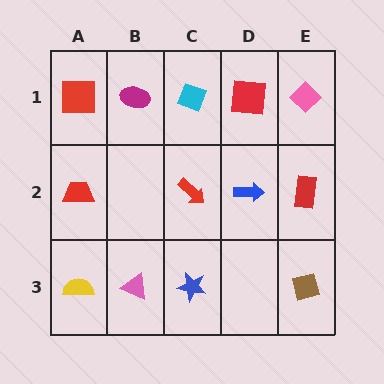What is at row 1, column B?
A magenta ellipse.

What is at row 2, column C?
A red arrow.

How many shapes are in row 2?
4 shapes.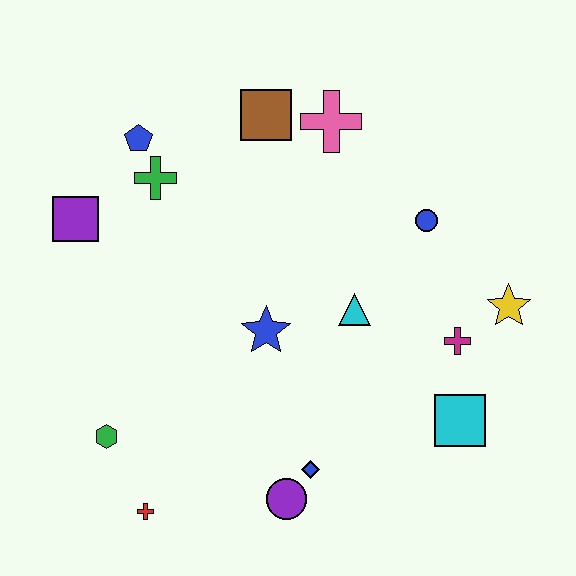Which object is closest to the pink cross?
The brown square is closest to the pink cross.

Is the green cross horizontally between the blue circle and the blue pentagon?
Yes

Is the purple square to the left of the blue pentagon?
Yes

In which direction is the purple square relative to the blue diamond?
The purple square is above the blue diamond.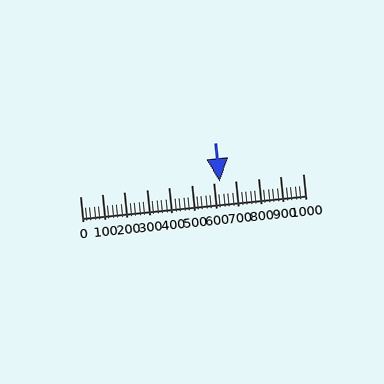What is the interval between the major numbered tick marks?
The major tick marks are spaced 100 units apart.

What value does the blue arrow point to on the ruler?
The blue arrow points to approximately 625.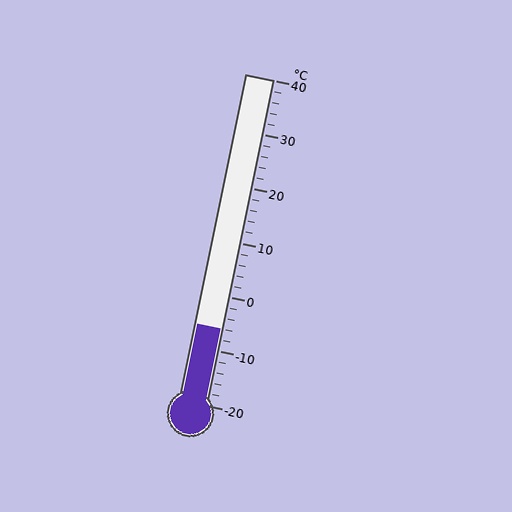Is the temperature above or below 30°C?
The temperature is below 30°C.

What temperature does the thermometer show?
The thermometer shows approximately -6°C.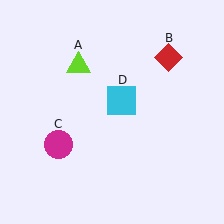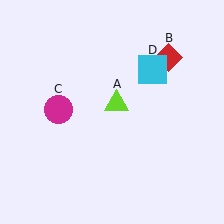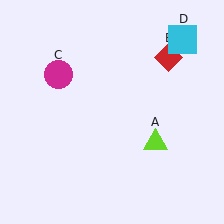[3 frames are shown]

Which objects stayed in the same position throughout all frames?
Red diamond (object B) remained stationary.